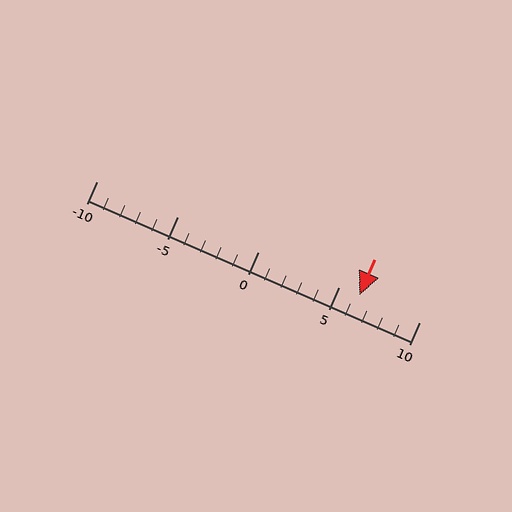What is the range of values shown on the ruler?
The ruler shows values from -10 to 10.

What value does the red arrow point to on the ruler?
The red arrow points to approximately 6.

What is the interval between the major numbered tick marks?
The major tick marks are spaced 5 units apart.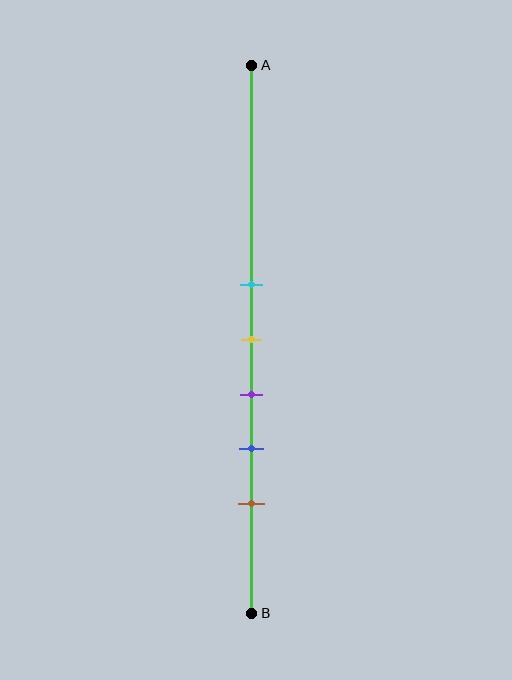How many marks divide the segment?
There are 5 marks dividing the segment.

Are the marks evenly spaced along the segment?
Yes, the marks are approximately evenly spaced.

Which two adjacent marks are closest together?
The cyan and yellow marks are the closest adjacent pair.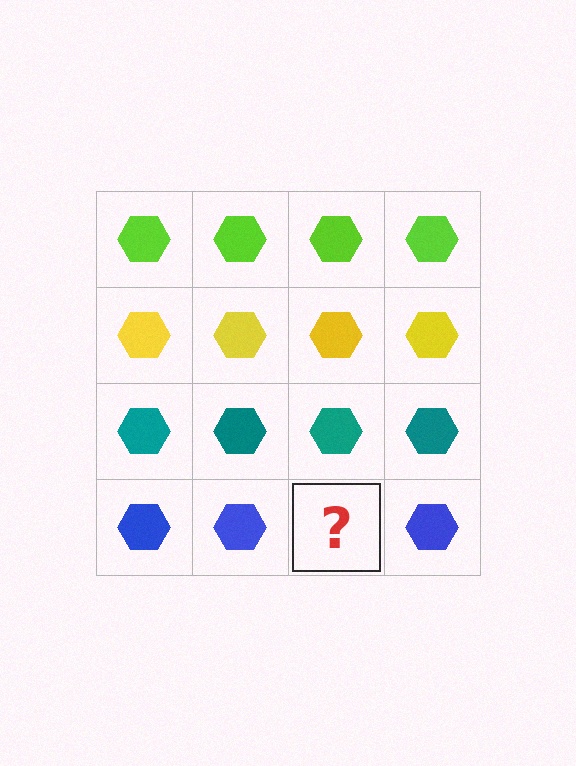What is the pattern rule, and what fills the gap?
The rule is that each row has a consistent color. The gap should be filled with a blue hexagon.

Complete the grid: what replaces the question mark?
The question mark should be replaced with a blue hexagon.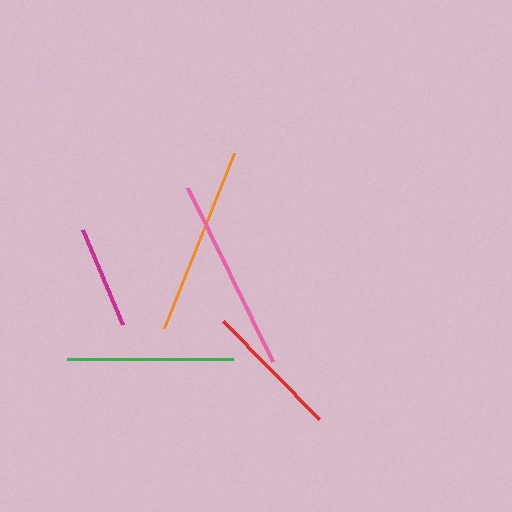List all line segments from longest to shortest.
From longest to shortest: pink, orange, green, red, magenta.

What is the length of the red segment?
The red segment is approximately 138 pixels long.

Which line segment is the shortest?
The magenta line is the shortest at approximately 103 pixels.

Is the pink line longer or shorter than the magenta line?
The pink line is longer than the magenta line.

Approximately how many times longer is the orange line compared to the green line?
The orange line is approximately 1.1 times the length of the green line.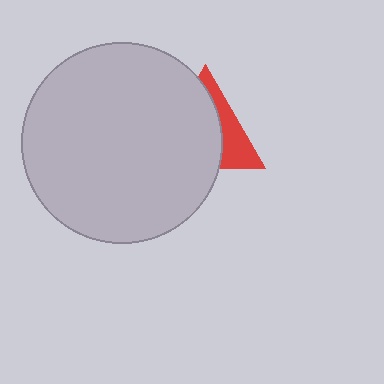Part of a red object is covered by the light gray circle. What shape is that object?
It is a triangle.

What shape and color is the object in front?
The object in front is a light gray circle.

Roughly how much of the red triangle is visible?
A small part of it is visible (roughly 34%).